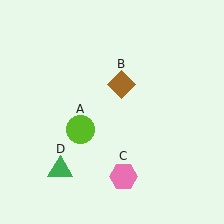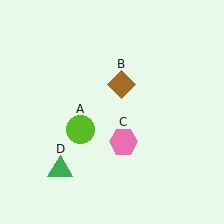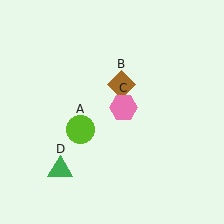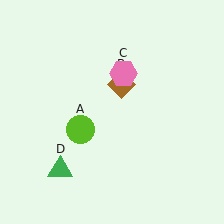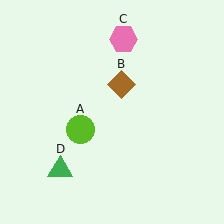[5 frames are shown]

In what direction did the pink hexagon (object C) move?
The pink hexagon (object C) moved up.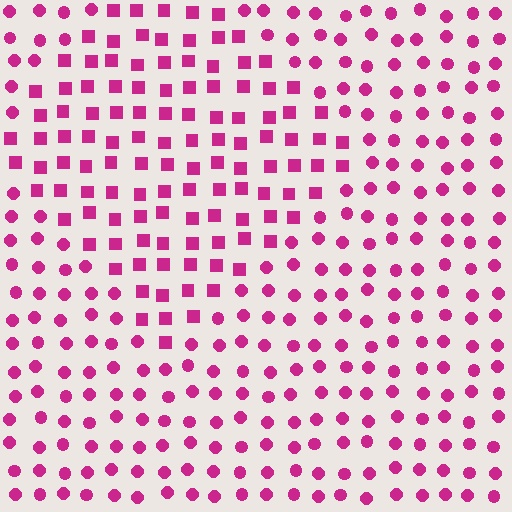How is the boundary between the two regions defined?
The boundary is defined by a change in element shape: squares inside vs. circles outside. All elements share the same color and spacing.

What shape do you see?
I see a diamond.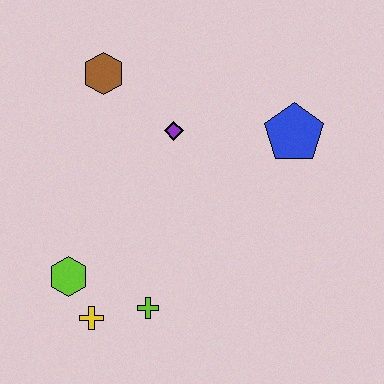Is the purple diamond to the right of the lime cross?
Yes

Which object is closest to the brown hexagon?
The purple diamond is closest to the brown hexagon.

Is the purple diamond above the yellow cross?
Yes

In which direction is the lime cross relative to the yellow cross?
The lime cross is to the right of the yellow cross.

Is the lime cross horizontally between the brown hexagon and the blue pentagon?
Yes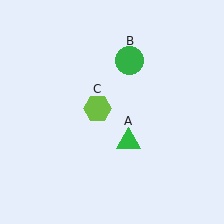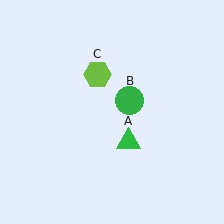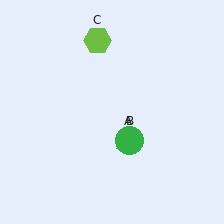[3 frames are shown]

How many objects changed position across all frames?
2 objects changed position: green circle (object B), lime hexagon (object C).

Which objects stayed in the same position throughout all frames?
Green triangle (object A) remained stationary.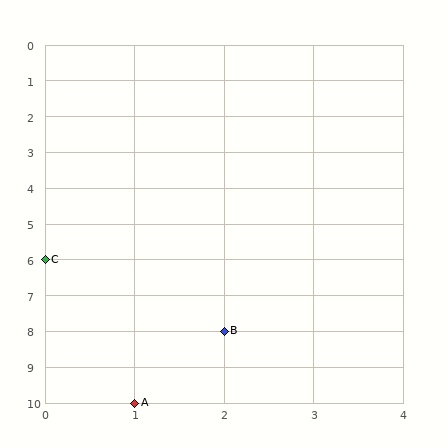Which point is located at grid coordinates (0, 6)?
Point C is at (0, 6).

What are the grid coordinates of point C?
Point C is at grid coordinates (0, 6).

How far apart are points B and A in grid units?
Points B and A are 1 column and 2 rows apart (about 2.2 grid units diagonally).